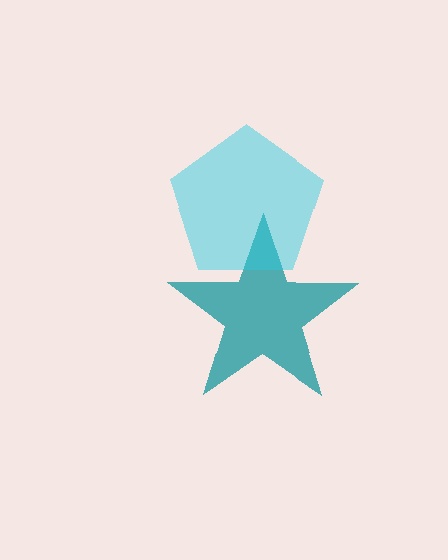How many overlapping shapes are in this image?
There are 2 overlapping shapes in the image.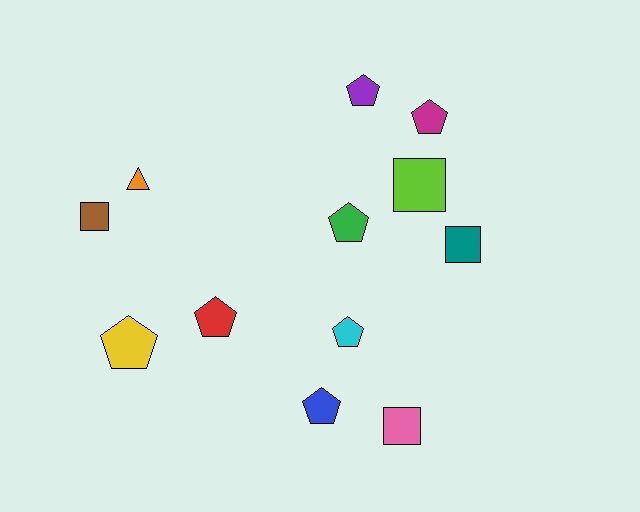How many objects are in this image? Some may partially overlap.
There are 12 objects.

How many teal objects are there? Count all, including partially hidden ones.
There is 1 teal object.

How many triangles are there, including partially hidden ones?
There is 1 triangle.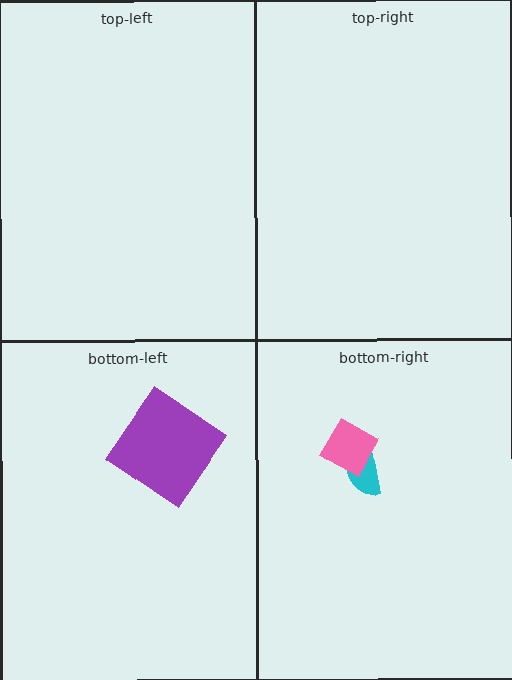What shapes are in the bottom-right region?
The cyan semicircle, the pink diamond.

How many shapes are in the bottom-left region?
1.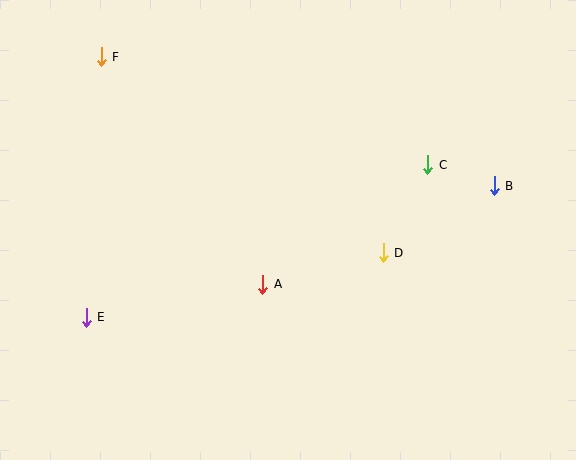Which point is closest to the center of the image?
Point A at (263, 284) is closest to the center.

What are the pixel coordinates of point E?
Point E is at (86, 317).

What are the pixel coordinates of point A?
Point A is at (263, 284).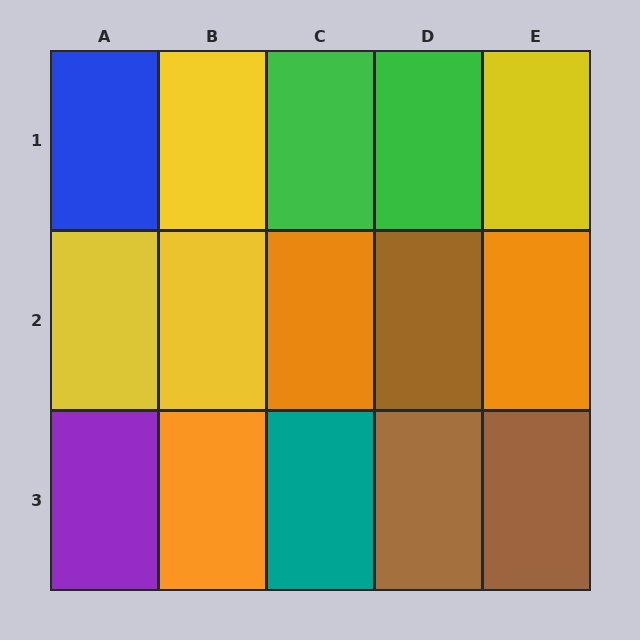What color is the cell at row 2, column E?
Orange.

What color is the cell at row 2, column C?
Orange.